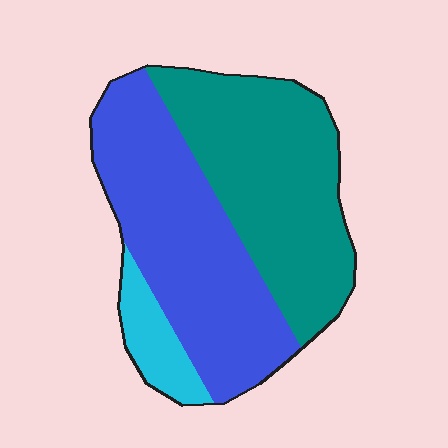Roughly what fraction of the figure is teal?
Teal covers about 45% of the figure.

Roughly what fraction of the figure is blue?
Blue covers about 45% of the figure.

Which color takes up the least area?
Cyan, at roughly 10%.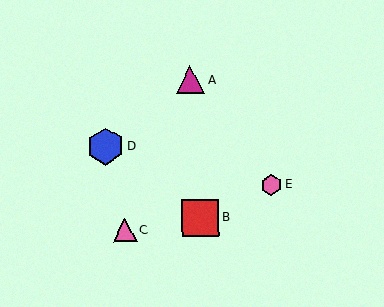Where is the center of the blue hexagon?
The center of the blue hexagon is at (106, 147).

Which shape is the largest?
The red square (labeled B) is the largest.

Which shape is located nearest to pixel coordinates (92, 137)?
The blue hexagon (labeled D) at (106, 147) is nearest to that location.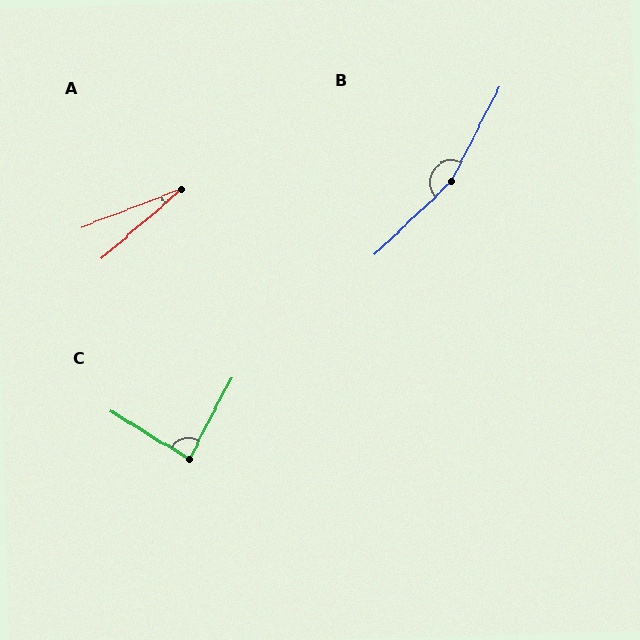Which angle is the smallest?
A, at approximately 20 degrees.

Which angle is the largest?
B, at approximately 161 degrees.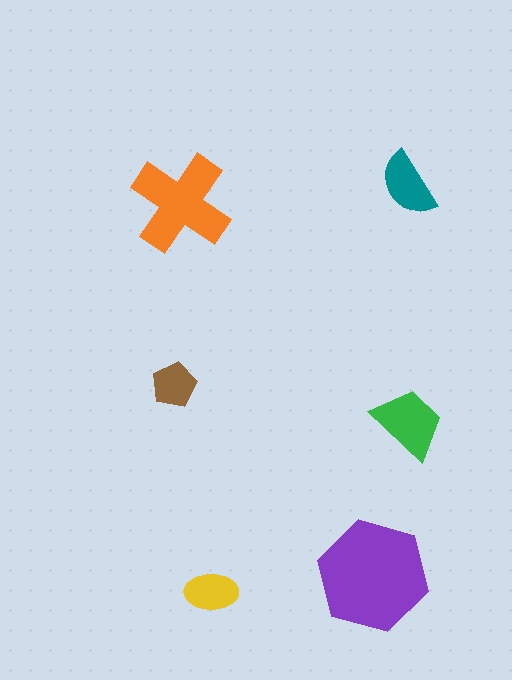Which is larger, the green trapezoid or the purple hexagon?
The purple hexagon.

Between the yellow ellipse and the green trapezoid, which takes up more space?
The green trapezoid.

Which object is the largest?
The purple hexagon.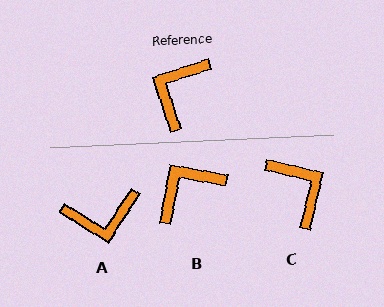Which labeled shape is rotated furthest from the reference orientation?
A, about 130 degrees away.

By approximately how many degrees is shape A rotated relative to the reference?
Approximately 130 degrees counter-clockwise.